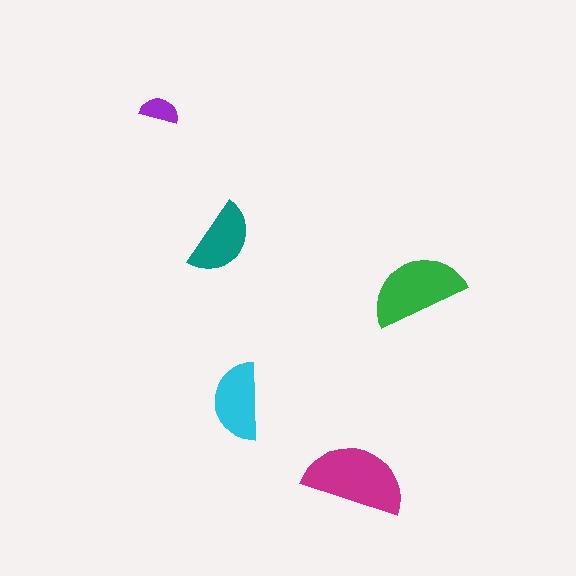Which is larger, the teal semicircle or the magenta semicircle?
The magenta one.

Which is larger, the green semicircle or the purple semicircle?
The green one.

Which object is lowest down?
The magenta semicircle is bottommost.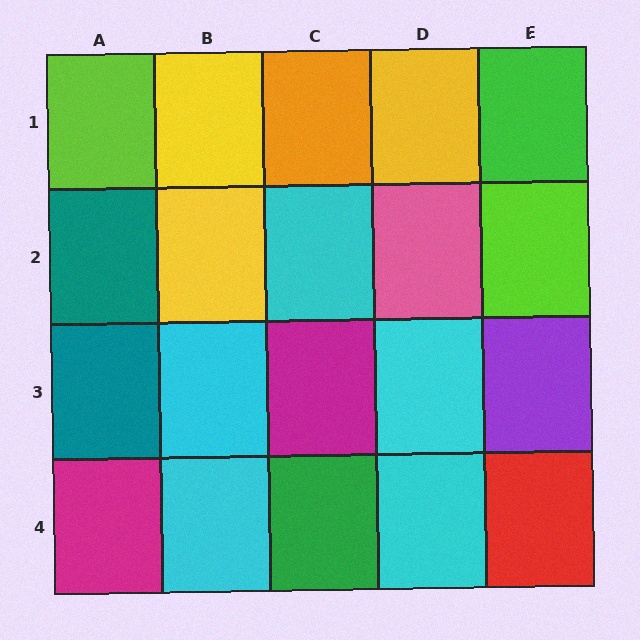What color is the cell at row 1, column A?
Lime.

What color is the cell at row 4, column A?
Magenta.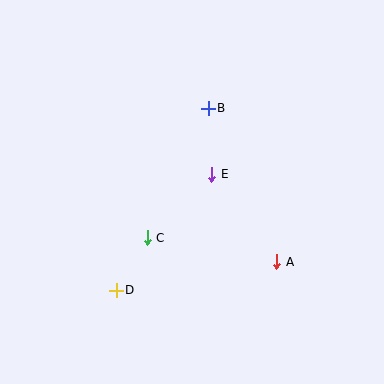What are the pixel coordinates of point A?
Point A is at (277, 262).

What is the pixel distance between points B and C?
The distance between B and C is 143 pixels.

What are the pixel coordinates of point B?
Point B is at (208, 108).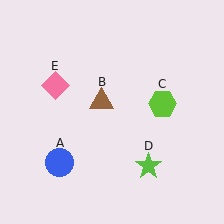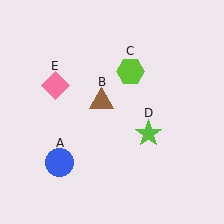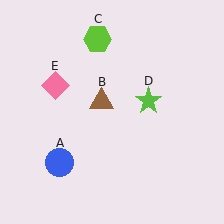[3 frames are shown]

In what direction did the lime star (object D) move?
The lime star (object D) moved up.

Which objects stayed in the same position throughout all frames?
Blue circle (object A) and brown triangle (object B) and pink diamond (object E) remained stationary.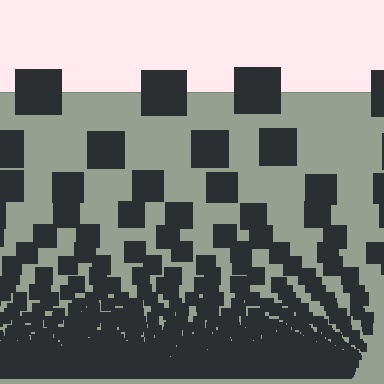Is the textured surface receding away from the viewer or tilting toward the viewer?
The surface appears to tilt toward the viewer. Texture elements get larger and sparser toward the top.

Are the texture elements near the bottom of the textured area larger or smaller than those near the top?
Smaller. The gradient is inverted — elements near the bottom are smaller and denser.